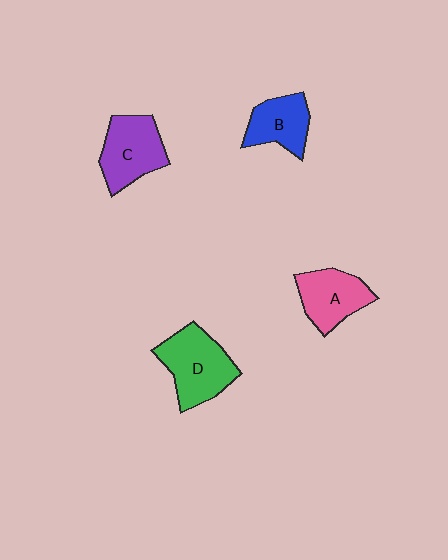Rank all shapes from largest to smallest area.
From largest to smallest: D (green), C (purple), A (pink), B (blue).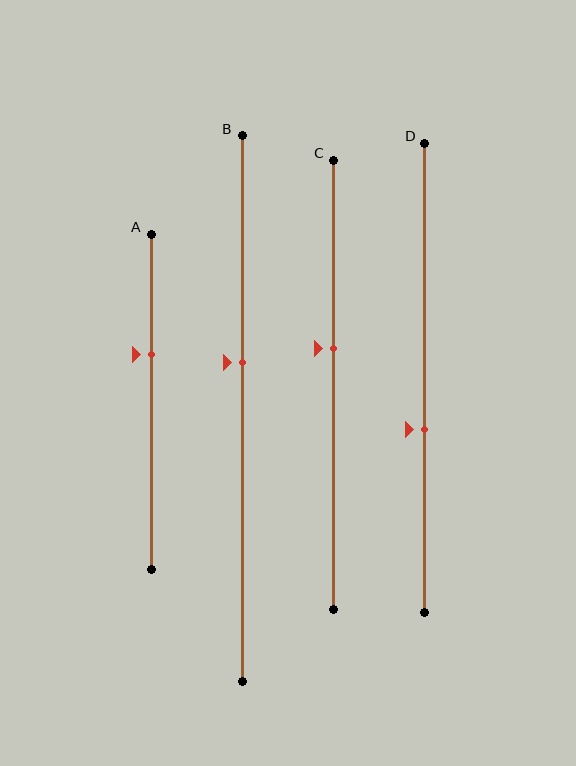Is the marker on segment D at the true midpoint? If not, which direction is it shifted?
No, the marker on segment D is shifted downward by about 11% of the segment length.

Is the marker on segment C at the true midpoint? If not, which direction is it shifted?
No, the marker on segment C is shifted upward by about 8% of the segment length.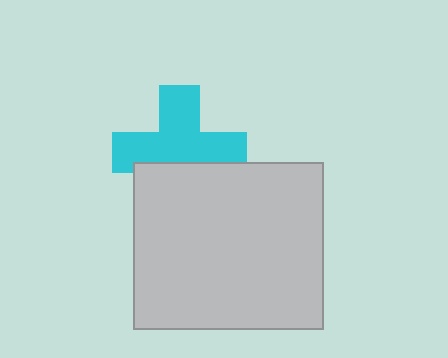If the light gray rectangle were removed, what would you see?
You would see the complete cyan cross.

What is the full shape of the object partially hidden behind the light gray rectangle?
The partially hidden object is a cyan cross.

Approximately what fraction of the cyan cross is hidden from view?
Roughly 34% of the cyan cross is hidden behind the light gray rectangle.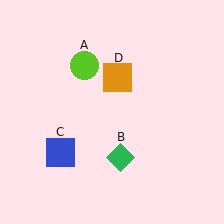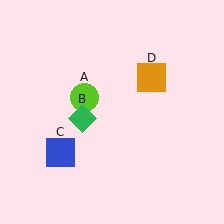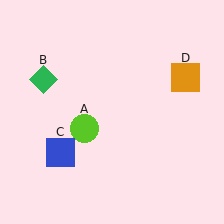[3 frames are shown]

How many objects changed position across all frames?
3 objects changed position: lime circle (object A), green diamond (object B), orange square (object D).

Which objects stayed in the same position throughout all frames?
Blue square (object C) remained stationary.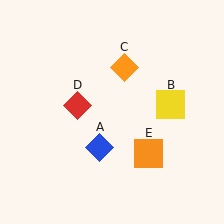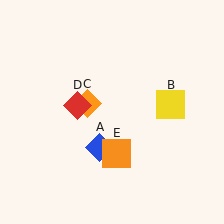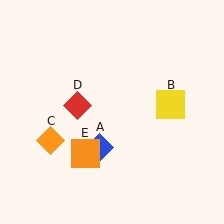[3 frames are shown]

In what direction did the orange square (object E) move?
The orange square (object E) moved left.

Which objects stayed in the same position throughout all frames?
Blue diamond (object A) and yellow square (object B) and red diamond (object D) remained stationary.